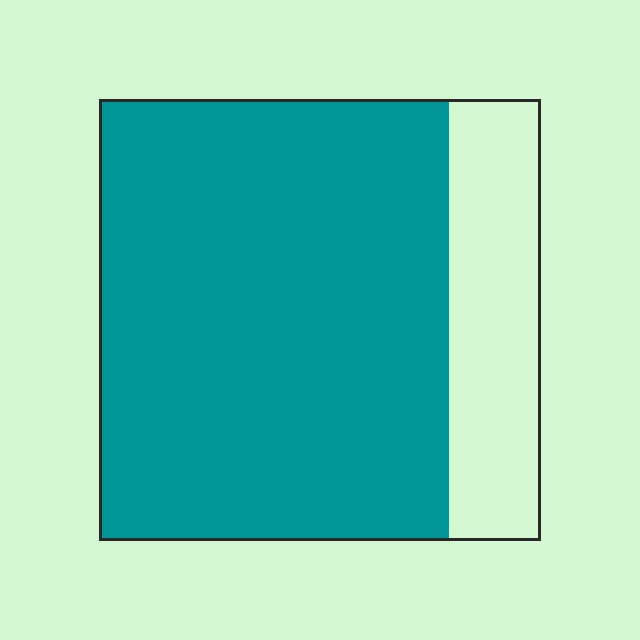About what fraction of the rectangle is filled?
About four fifths (4/5).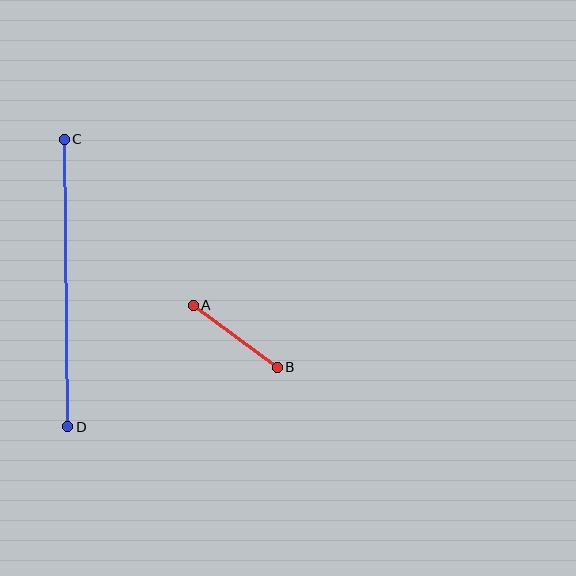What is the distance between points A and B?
The distance is approximately 105 pixels.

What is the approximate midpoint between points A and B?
The midpoint is at approximately (235, 336) pixels.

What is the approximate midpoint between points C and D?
The midpoint is at approximately (66, 283) pixels.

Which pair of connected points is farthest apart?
Points C and D are farthest apart.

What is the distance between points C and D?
The distance is approximately 288 pixels.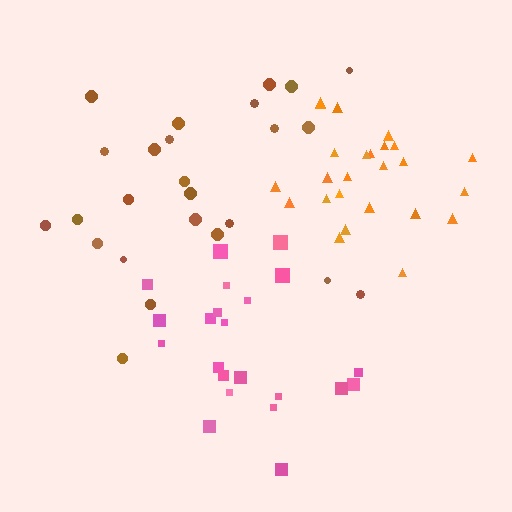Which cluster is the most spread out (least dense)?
Brown.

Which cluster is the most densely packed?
Orange.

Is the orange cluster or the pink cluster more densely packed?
Orange.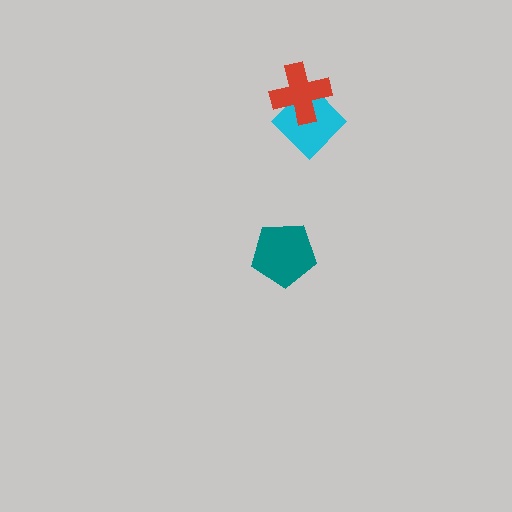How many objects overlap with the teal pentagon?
0 objects overlap with the teal pentagon.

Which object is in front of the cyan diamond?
The red cross is in front of the cyan diamond.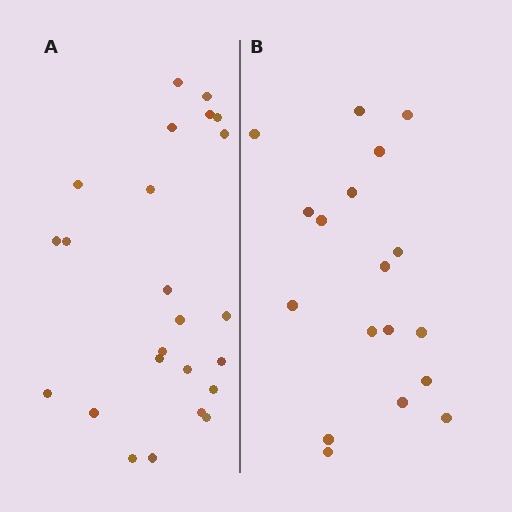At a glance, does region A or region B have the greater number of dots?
Region A (the left region) has more dots.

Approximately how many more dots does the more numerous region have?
Region A has about 6 more dots than region B.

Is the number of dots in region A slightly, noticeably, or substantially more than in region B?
Region A has noticeably more, but not dramatically so. The ratio is roughly 1.3 to 1.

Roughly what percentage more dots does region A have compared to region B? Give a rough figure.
About 35% more.